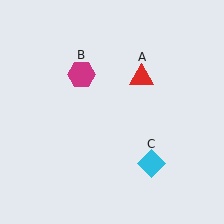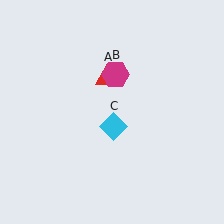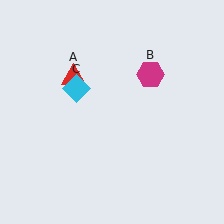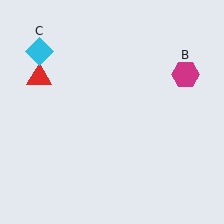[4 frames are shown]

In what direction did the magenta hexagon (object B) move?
The magenta hexagon (object B) moved right.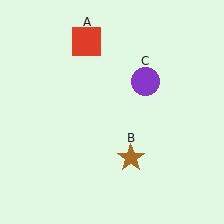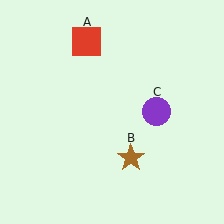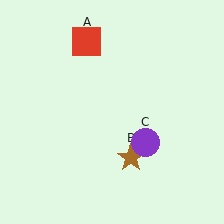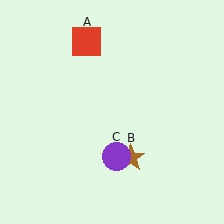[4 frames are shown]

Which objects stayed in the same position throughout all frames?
Red square (object A) and brown star (object B) remained stationary.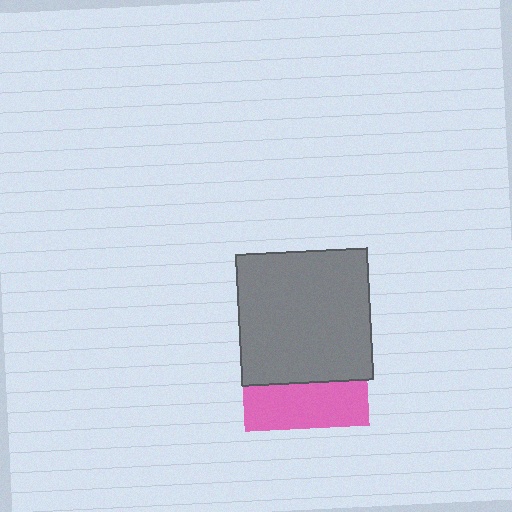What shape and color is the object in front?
The object in front is a gray square.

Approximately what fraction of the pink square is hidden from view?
Roughly 63% of the pink square is hidden behind the gray square.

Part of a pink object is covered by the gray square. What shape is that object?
It is a square.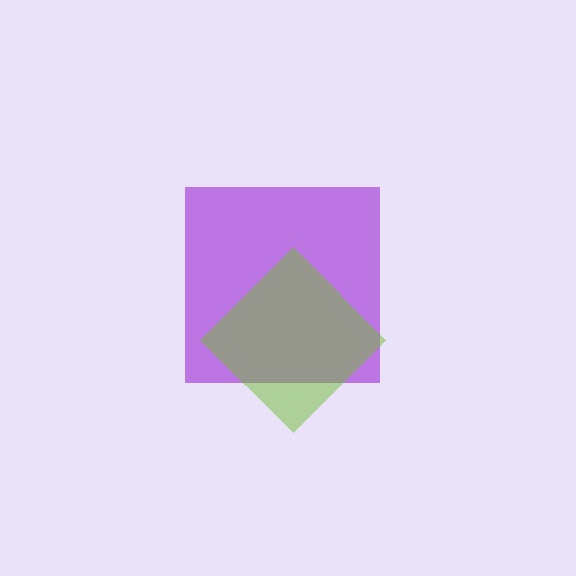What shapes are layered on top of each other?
The layered shapes are: a purple square, a lime diamond.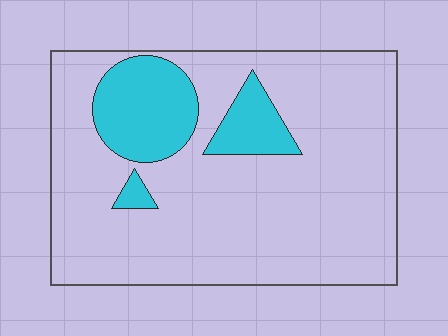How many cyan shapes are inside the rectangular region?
3.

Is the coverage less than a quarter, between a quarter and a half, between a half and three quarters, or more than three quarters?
Less than a quarter.